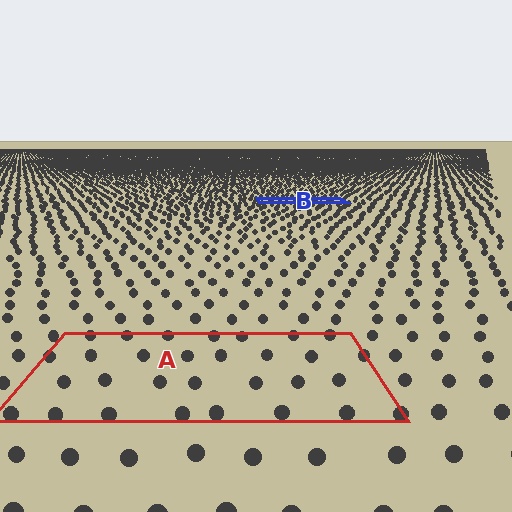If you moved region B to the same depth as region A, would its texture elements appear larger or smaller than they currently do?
They would appear larger. At a closer depth, the same texture elements are projected at a bigger on-screen size.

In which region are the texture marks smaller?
The texture marks are smaller in region B, because it is farther away.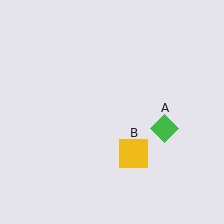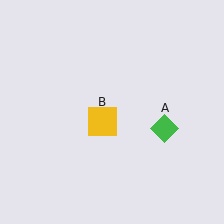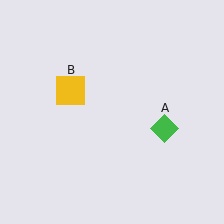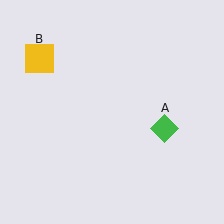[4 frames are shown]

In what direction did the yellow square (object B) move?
The yellow square (object B) moved up and to the left.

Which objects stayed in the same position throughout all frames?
Green diamond (object A) remained stationary.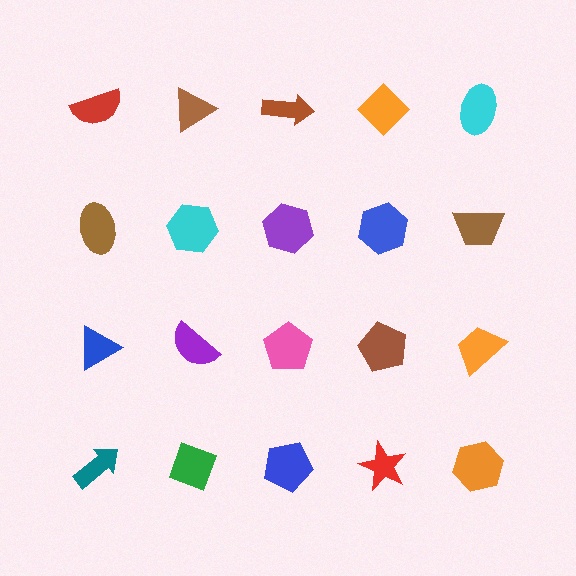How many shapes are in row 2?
5 shapes.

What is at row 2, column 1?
A brown ellipse.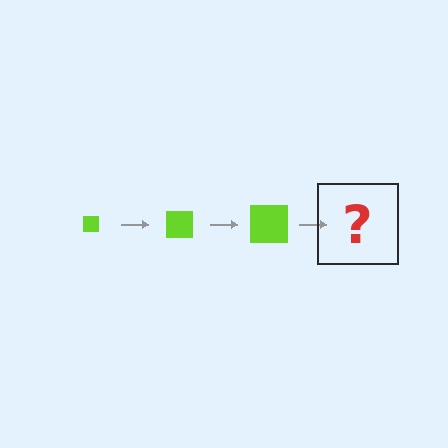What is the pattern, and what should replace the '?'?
The pattern is that the square gets progressively larger each step. The '?' should be a lime square, larger than the previous one.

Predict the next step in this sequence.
The next step is a lime square, larger than the previous one.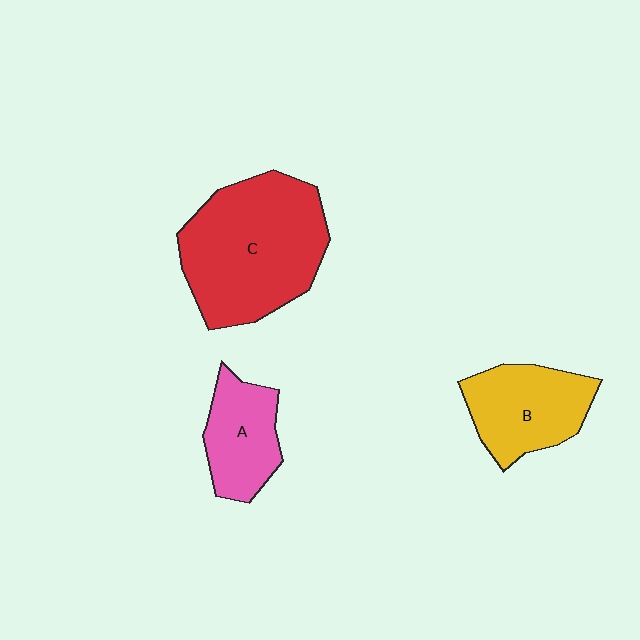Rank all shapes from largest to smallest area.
From largest to smallest: C (red), B (yellow), A (pink).